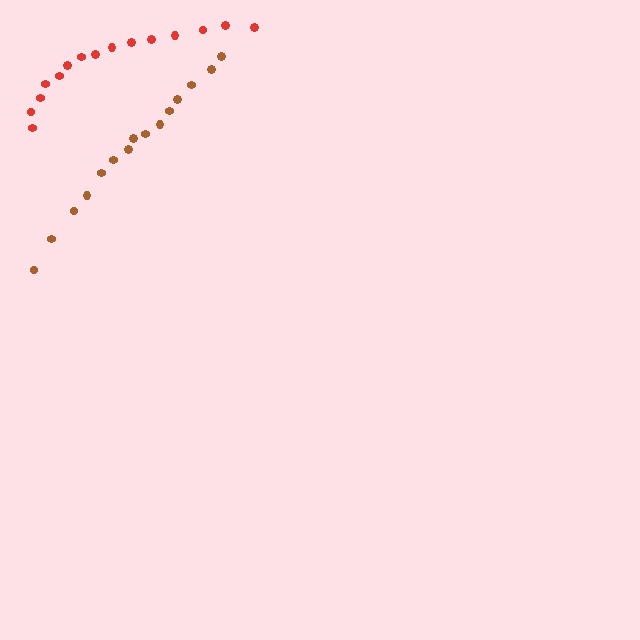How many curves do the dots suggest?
There are 2 distinct paths.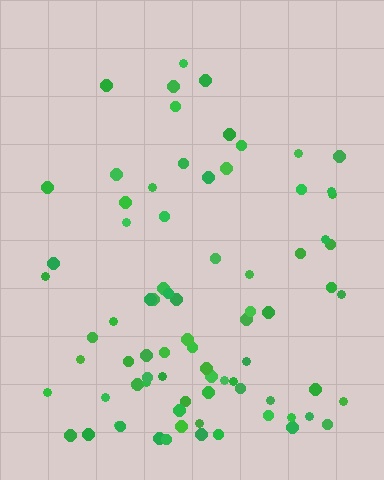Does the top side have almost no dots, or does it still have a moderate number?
Still a moderate number, just noticeably fewer than the bottom.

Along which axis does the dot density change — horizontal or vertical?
Vertical.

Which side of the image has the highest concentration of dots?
The bottom.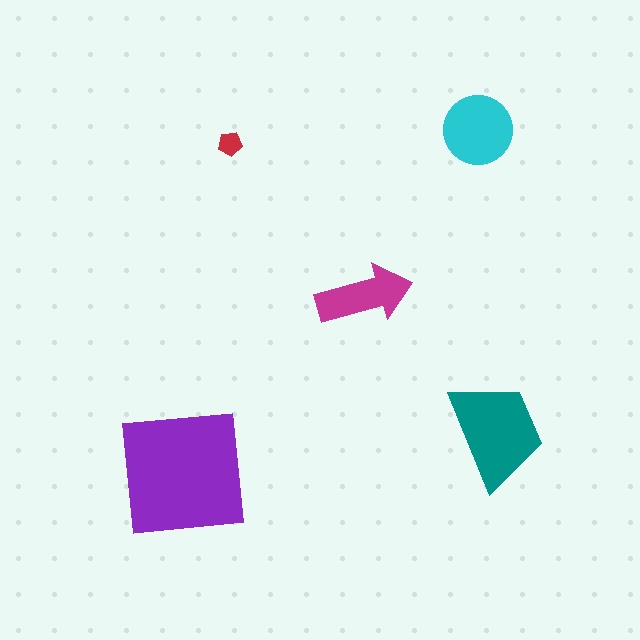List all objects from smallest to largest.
The red pentagon, the magenta arrow, the cyan circle, the teal trapezoid, the purple square.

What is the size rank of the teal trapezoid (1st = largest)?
2nd.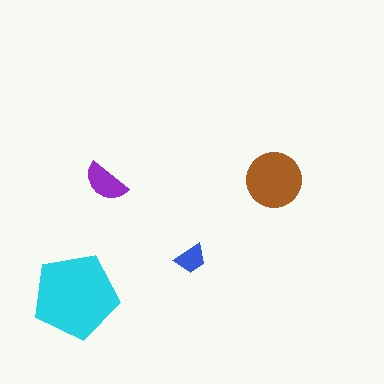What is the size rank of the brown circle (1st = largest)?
2nd.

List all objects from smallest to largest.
The blue trapezoid, the purple semicircle, the brown circle, the cyan pentagon.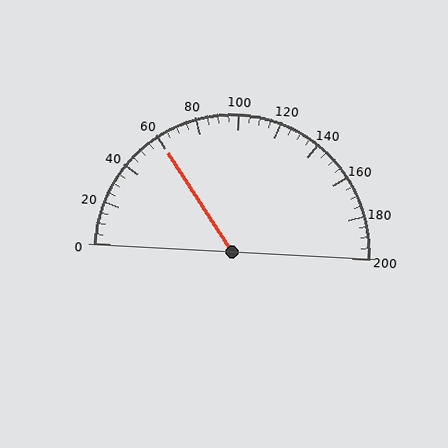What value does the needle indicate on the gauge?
The needle indicates approximately 60.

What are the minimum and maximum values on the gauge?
The gauge ranges from 0 to 200.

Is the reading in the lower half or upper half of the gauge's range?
The reading is in the lower half of the range (0 to 200).